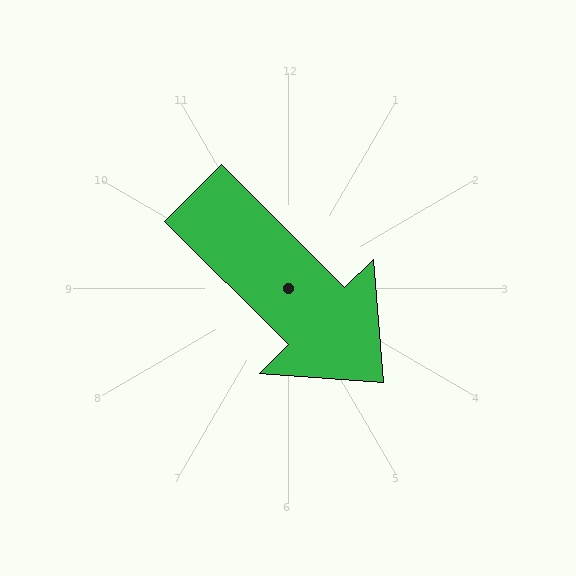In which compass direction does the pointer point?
Southeast.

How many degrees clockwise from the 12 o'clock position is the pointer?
Approximately 135 degrees.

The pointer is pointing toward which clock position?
Roughly 4 o'clock.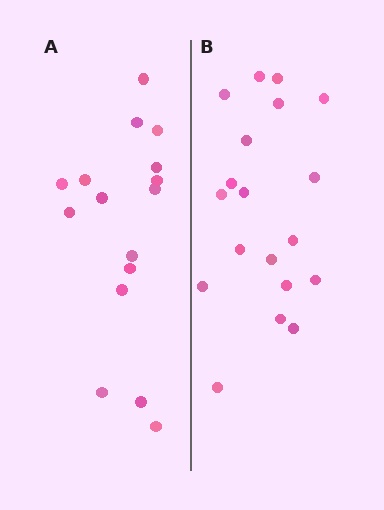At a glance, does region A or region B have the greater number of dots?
Region B (the right region) has more dots.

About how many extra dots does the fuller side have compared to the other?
Region B has just a few more — roughly 2 or 3 more dots than region A.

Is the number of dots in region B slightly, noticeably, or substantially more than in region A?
Region B has only slightly more — the two regions are fairly close. The ratio is roughly 1.2 to 1.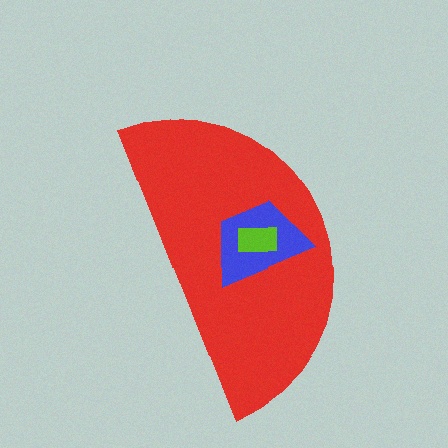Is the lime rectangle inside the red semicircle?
Yes.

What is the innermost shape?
The lime rectangle.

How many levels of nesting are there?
3.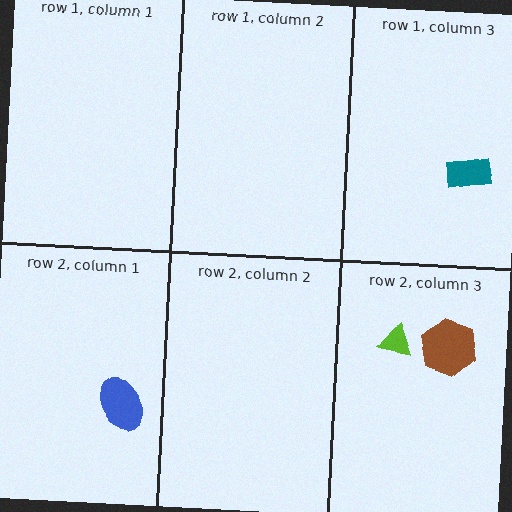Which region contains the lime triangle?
The row 2, column 3 region.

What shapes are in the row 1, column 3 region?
The teal rectangle.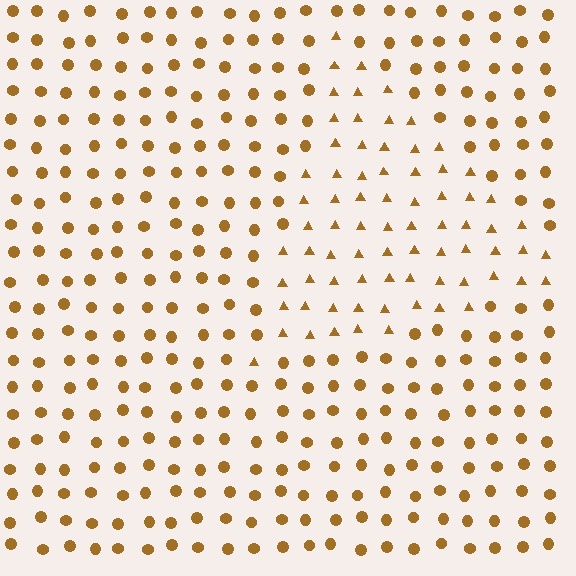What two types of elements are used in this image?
The image uses triangles inside the triangle region and circles outside it.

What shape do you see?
I see a triangle.